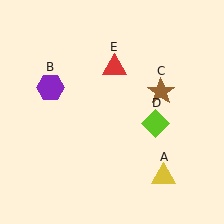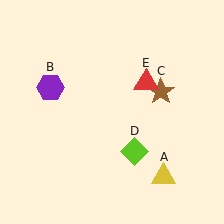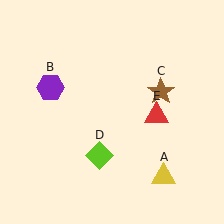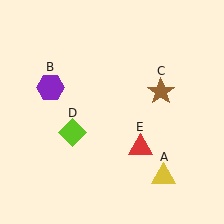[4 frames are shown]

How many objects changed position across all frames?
2 objects changed position: lime diamond (object D), red triangle (object E).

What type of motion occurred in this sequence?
The lime diamond (object D), red triangle (object E) rotated clockwise around the center of the scene.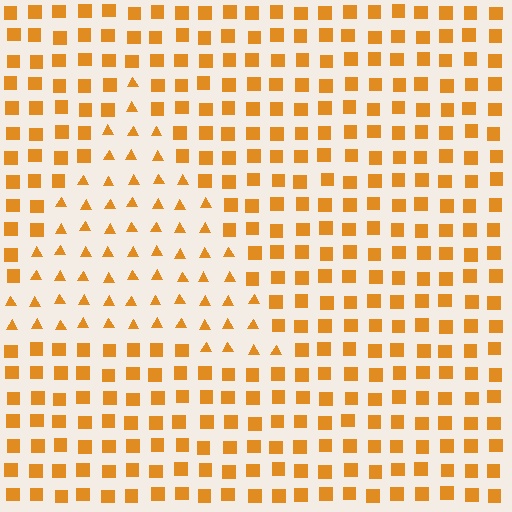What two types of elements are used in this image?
The image uses triangles inside the triangle region and squares outside it.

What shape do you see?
I see a triangle.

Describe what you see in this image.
The image is filled with small orange elements arranged in a uniform grid. A triangle-shaped region contains triangles, while the surrounding area contains squares. The boundary is defined purely by the change in element shape.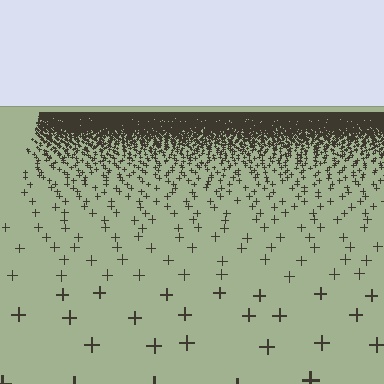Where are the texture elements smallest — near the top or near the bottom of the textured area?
Near the top.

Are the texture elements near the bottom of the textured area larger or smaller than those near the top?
Larger. Near the bottom, elements are closer to the viewer and appear at a bigger on-screen size.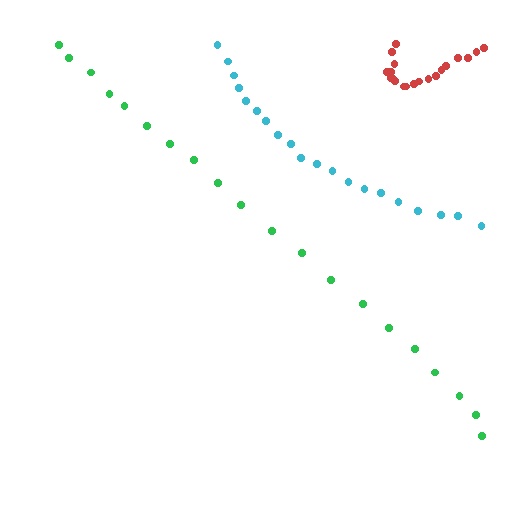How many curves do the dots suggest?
There are 3 distinct paths.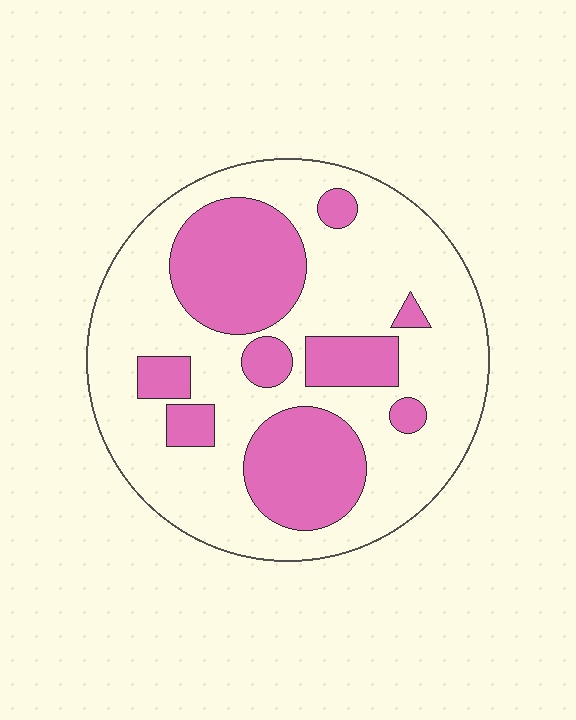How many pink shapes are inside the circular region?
9.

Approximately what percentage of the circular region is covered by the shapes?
Approximately 30%.